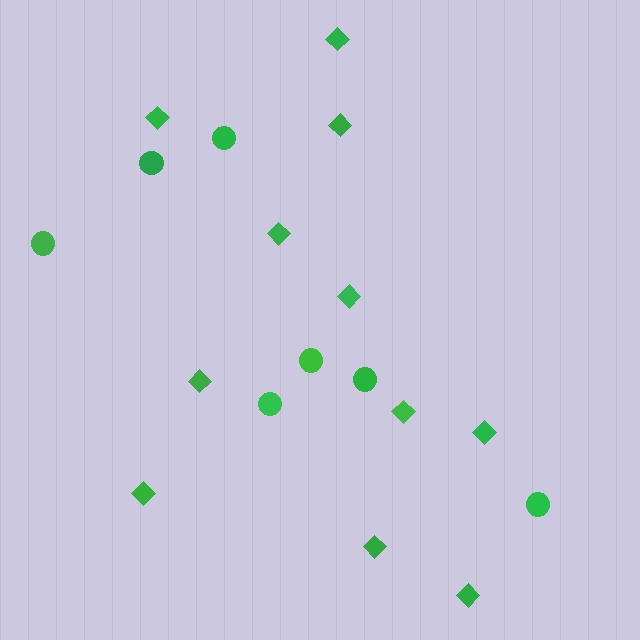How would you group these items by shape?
There are 2 groups: one group of circles (7) and one group of diamonds (11).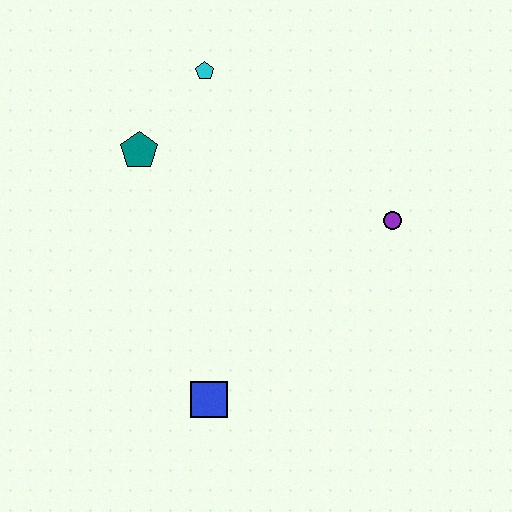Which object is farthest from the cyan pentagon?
The blue square is farthest from the cyan pentagon.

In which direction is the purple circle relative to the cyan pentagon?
The purple circle is to the right of the cyan pentagon.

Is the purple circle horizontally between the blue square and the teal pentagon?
No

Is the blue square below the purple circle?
Yes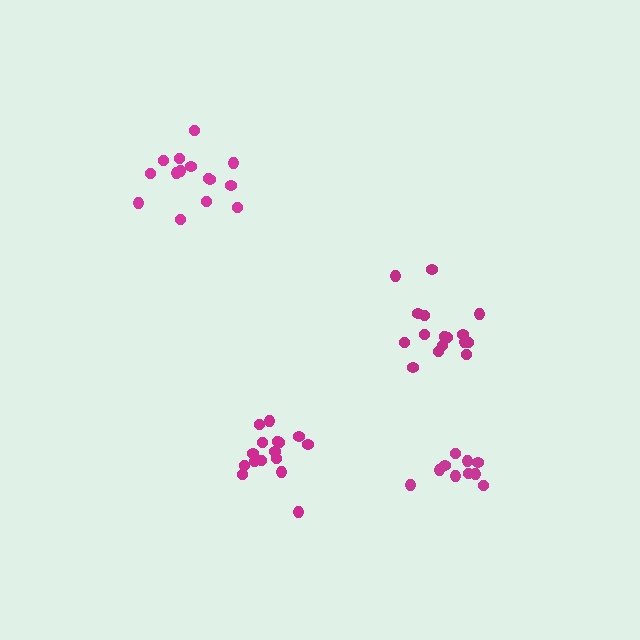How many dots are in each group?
Group 1: 15 dots, Group 2: 10 dots, Group 3: 16 dots, Group 4: 16 dots (57 total).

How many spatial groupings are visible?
There are 4 spatial groupings.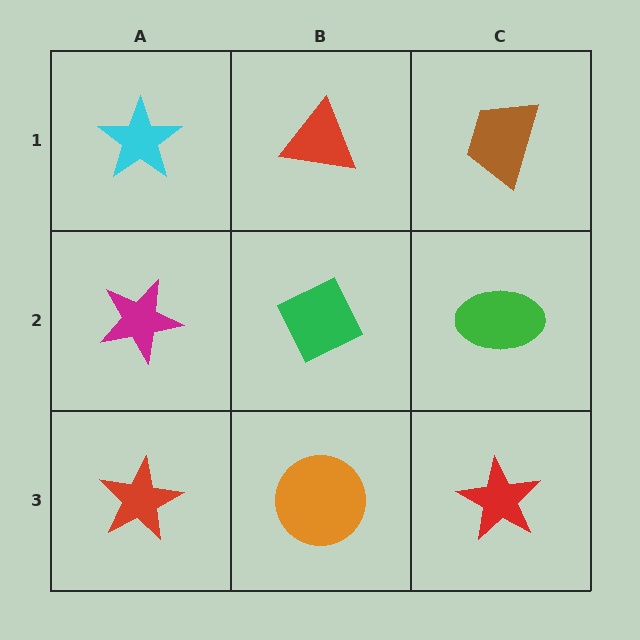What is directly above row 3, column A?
A magenta star.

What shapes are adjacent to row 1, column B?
A green diamond (row 2, column B), a cyan star (row 1, column A), a brown trapezoid (row 1, column C).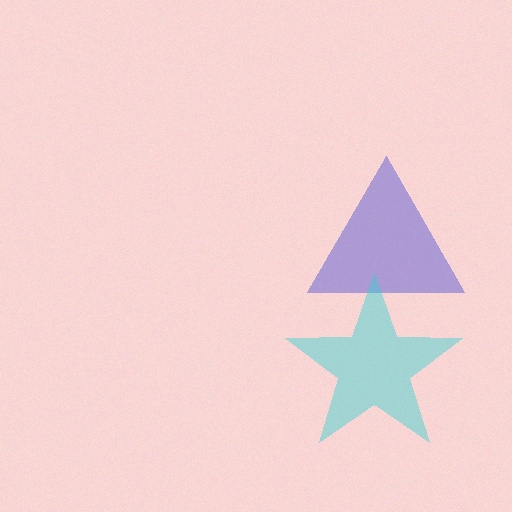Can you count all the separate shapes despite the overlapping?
Yes, there are 2 separate shapes.